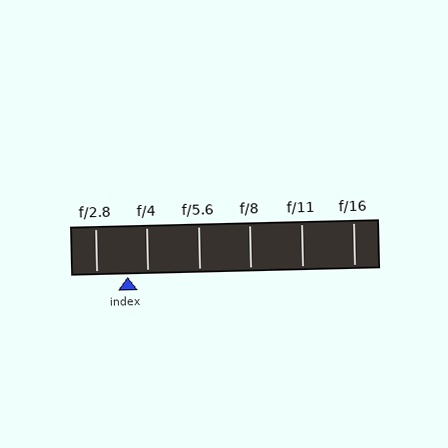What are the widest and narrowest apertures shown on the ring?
The widest aperture shown is f/2.8 and the narrowest is f/16.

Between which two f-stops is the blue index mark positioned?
The index mark is between f/2.8 and f/4.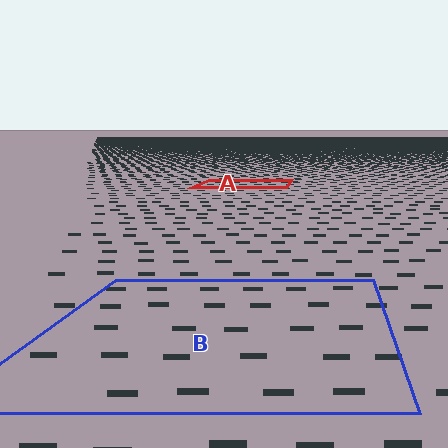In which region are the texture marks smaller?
The texture marks are smaller in region A, because it is farther away.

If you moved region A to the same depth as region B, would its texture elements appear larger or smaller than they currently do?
They would appear larger. At a closer depth, the same texture elements are projected at a bigger on-screen size.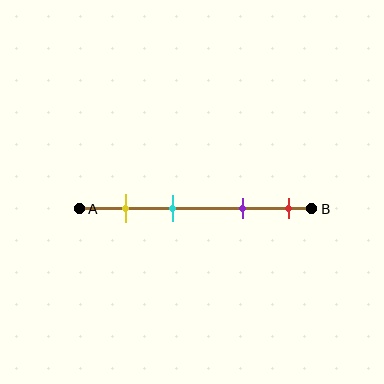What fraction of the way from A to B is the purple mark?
The purple mark is approximately 70% (0.7) of the way from A to B.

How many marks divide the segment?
There are 4 marks dividing the segment.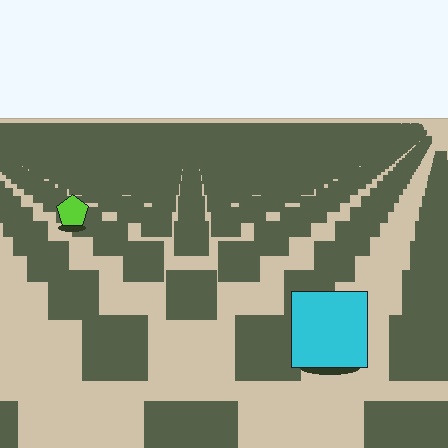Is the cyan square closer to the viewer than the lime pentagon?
Yes. The cyan square is closer — you can tell from the texture gradient: the ground texture is coarser near it.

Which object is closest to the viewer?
The cyan square is closest. The texture marks near it are larger and more spread out.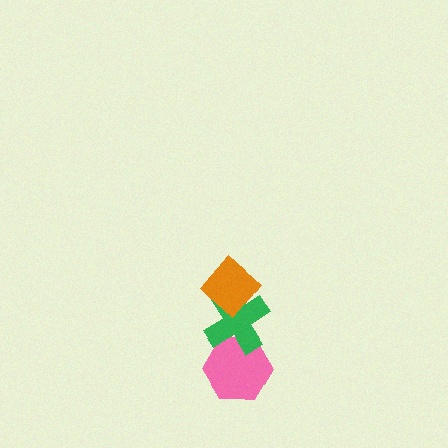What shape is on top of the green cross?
The orange diamond is on top of the green cross.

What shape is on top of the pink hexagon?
The green cross is on top of the pink hexagon.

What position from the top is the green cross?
The green cross is 2nd from the top.